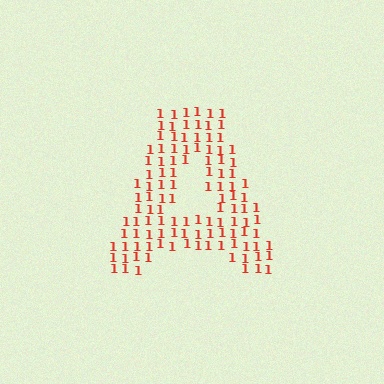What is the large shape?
The large shape is the letter A.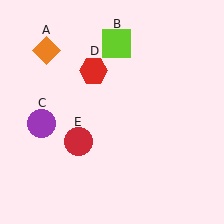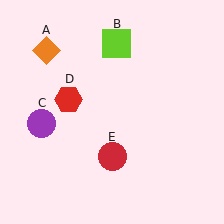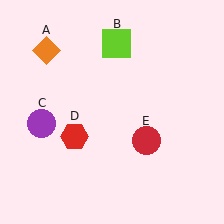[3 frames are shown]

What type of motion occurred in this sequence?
The red hexagon (object D), red circle (object E) rotated counterclockwise around the center of the scene.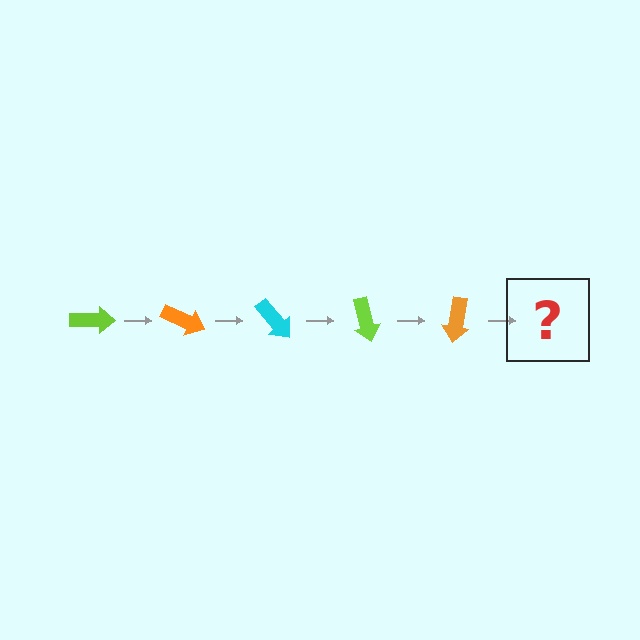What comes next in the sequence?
The next element should be a cyan arrow, rotated 125 degrees from the start.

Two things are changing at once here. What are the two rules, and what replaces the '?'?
The two rules are that it rotates 25 degrees each step and the color cycles through lime, orange, and cyan. The '?' should be a cyan arrow, rotated 125 degrees from the start.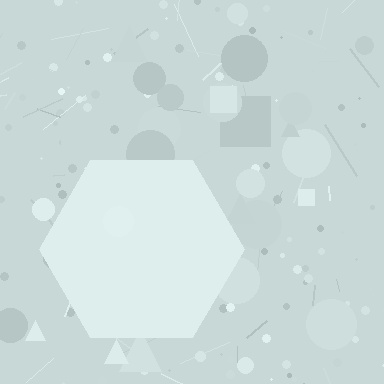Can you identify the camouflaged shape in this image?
The camouflaged shape is a hexagon.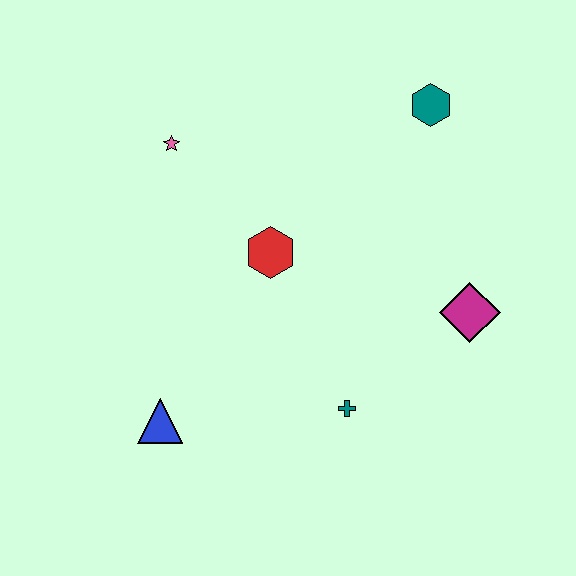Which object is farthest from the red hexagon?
The teal hexagon is farthest from the red hexagon.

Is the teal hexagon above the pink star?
Yes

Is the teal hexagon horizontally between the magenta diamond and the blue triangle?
Yes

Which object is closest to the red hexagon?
The pink star is closest to the red hexagon.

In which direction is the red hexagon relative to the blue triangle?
The red hexagon is above the blue triangle.